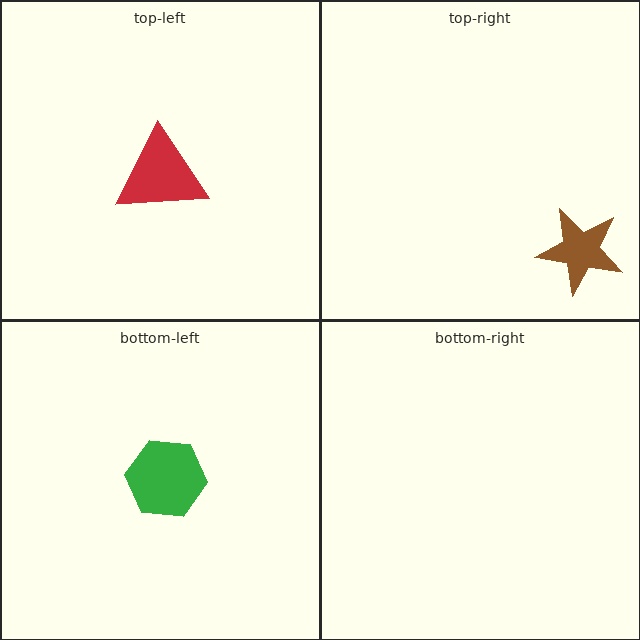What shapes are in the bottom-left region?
The green hexagon.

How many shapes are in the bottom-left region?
1.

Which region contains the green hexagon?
The bottom-left region.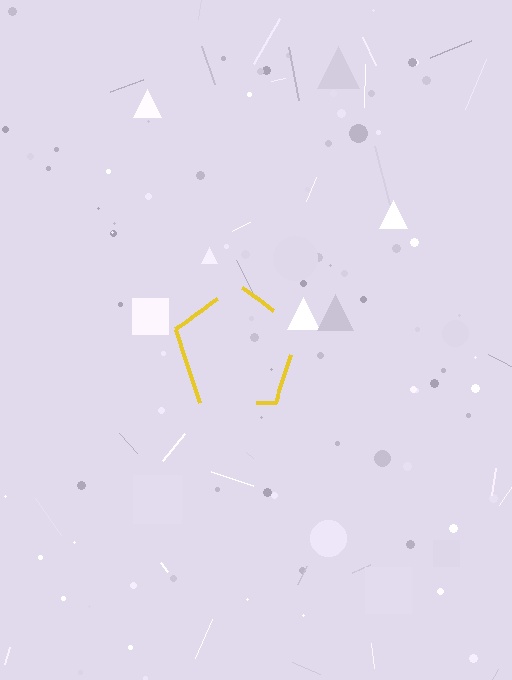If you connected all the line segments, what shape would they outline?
They would outline a pentagon.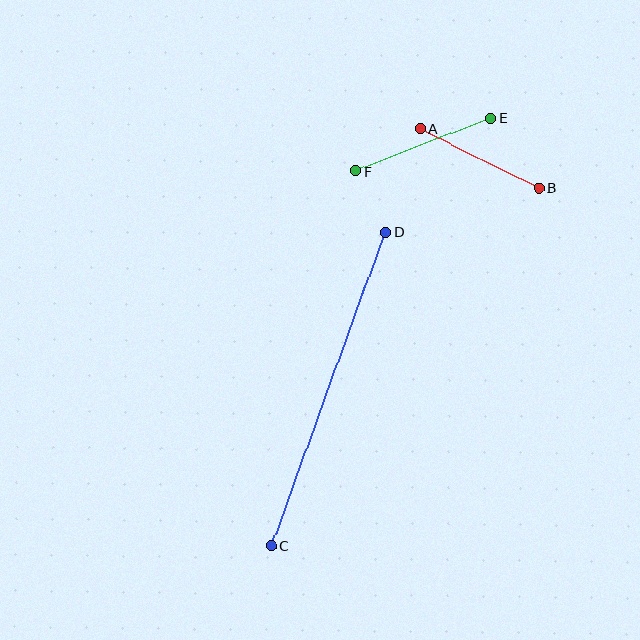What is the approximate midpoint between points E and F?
The midpoint is at approximately (423, 145) pixels.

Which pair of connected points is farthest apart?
Points C and D are farthest apart.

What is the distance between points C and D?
The distance is approximately 334 pixels.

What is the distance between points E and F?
The distance is approximately 146 pixels.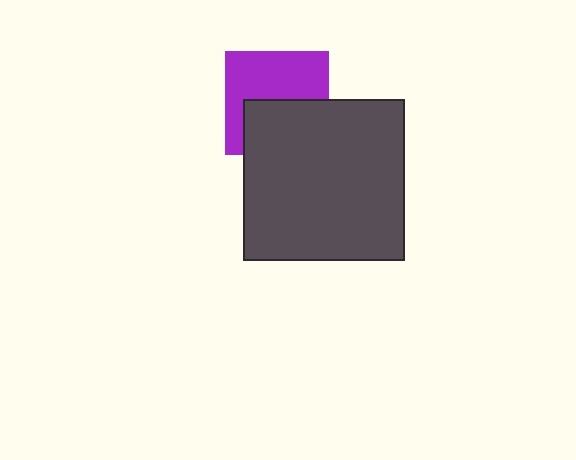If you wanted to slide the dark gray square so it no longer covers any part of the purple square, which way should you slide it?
Slide it down — that is the most direct way to separate the two shapes.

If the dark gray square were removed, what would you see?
You would see the complete purple square.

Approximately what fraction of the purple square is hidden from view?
Roughly 45% of the purple square is hidden behind the dark gray square.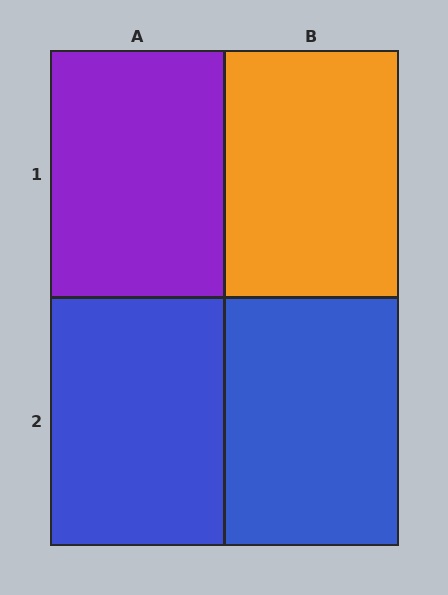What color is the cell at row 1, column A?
Purple.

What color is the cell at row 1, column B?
Orange.